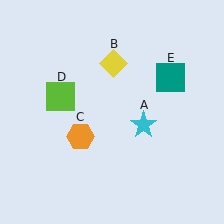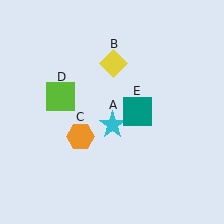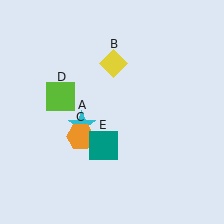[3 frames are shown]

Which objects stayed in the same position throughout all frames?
Yellow diamond (object B) and orange hexagon (object C) and lime square (object D) remained stationary.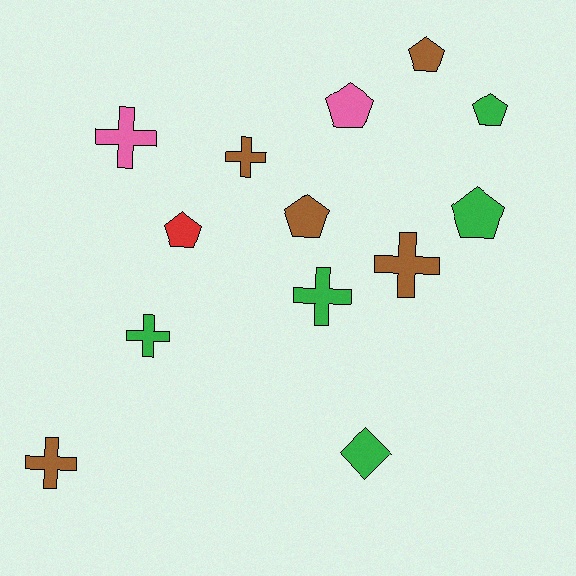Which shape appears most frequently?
Cross, with 6 objects.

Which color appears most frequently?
Green, with 5 objects.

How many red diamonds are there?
There are no red diamonds.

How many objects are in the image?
There are 13 objects.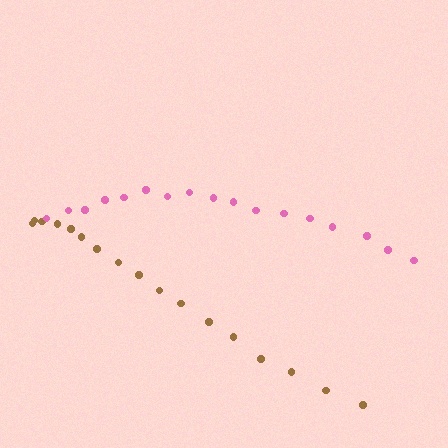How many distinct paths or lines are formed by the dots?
There are 2 distinct paths.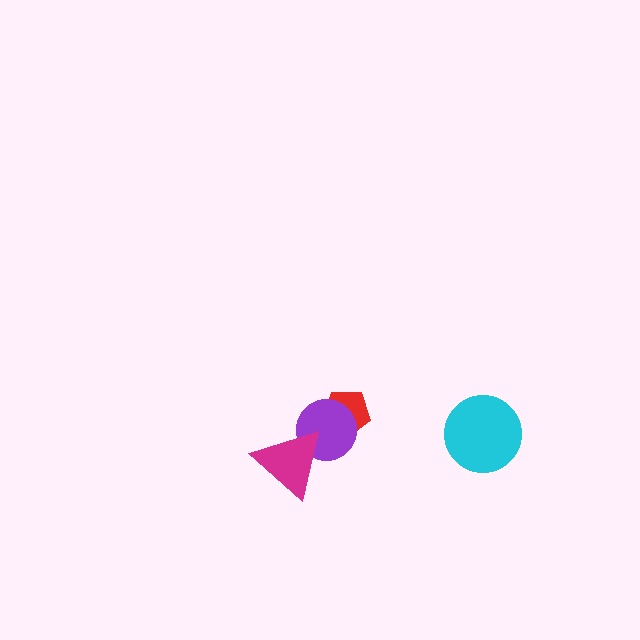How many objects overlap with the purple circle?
2 objects overlap with the purple circle.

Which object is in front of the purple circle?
The magenta triangle is in front of the purple circle.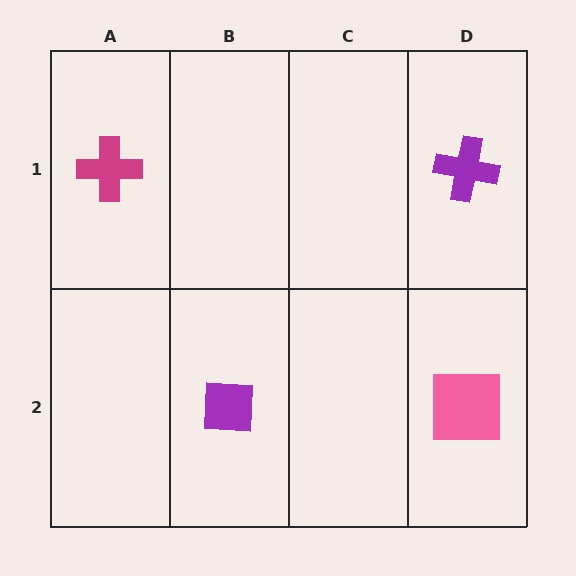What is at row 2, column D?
A pink square.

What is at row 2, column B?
A purple square.